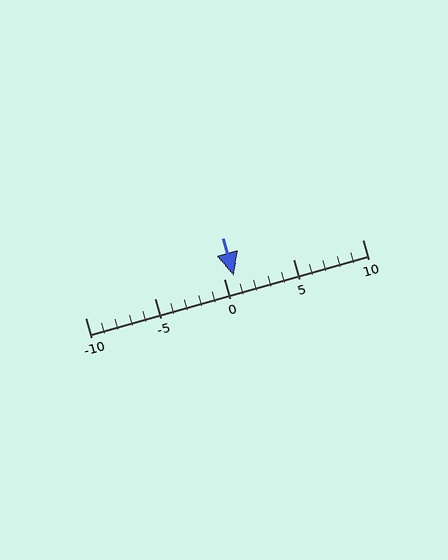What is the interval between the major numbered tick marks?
The major tick marks are spaced 5 units apart.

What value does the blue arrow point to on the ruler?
The blue arrow points to approximately 1.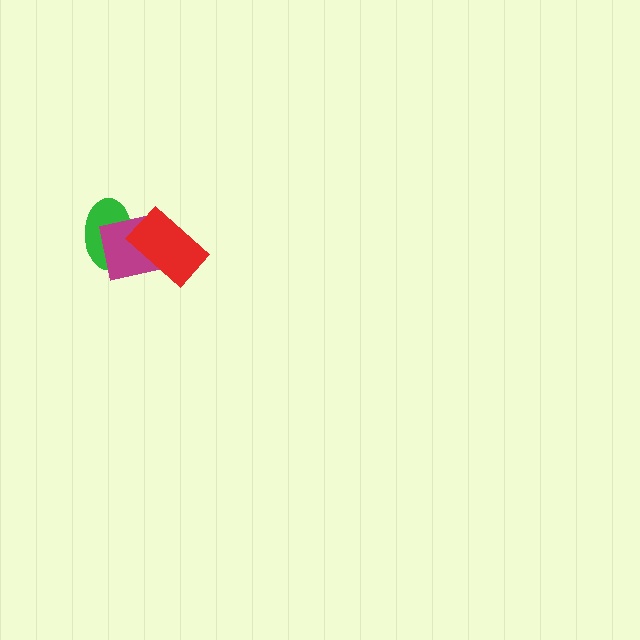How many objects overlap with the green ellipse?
2 objects overlap with the green ellipse.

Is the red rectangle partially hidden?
No, no other shape covers it.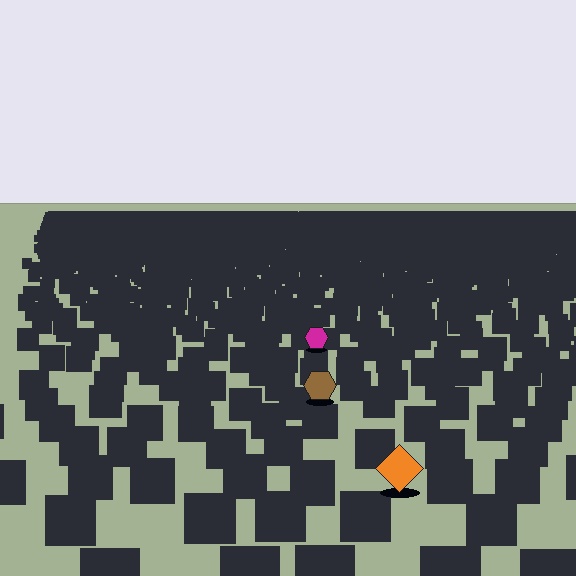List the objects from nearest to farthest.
From nearest to farthest: the orange diamond, the brown hexagon, the magenta hexagon.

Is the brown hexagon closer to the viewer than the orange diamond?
No. The orange diamond is closer — you can tell from the texture gradient: the ground texture is coarser near it.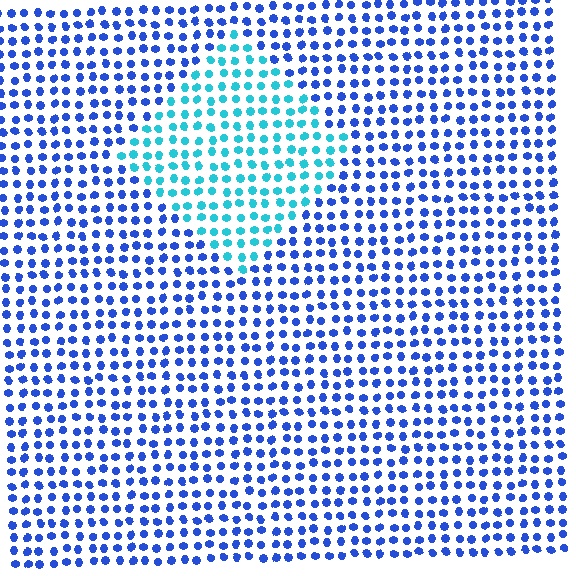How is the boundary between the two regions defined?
The boundary is defined purely by a slight shift in hue (about 42 degrees). Spacing, size, and orientation are identical on both sides.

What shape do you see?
I see a diamond.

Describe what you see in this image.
The image is filled with small blue elements in a uniform arrangement. A diamond-shaped region is visible where the elements are tinted to a slightly different hue, forming a subtle color boundary.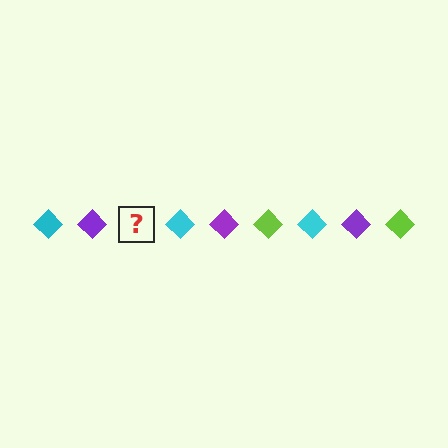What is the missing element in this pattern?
The missing element is a lime diamond.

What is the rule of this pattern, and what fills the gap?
The rule is that the pattern cycles through cyan, purple, lime diamonds. The gap should be filled with a lime diamond.